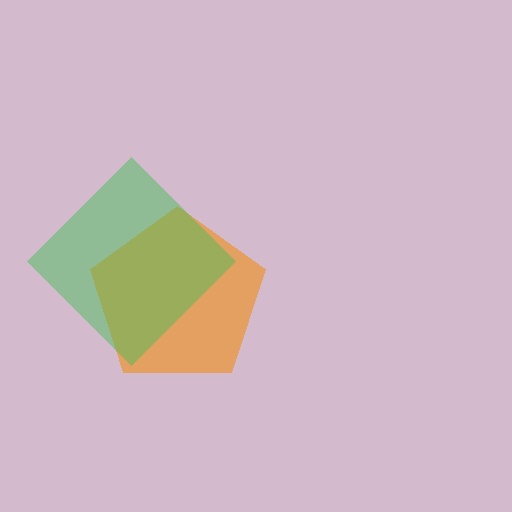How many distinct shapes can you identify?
There are 2 distinct shapes: an orange pentagon, a green diamond.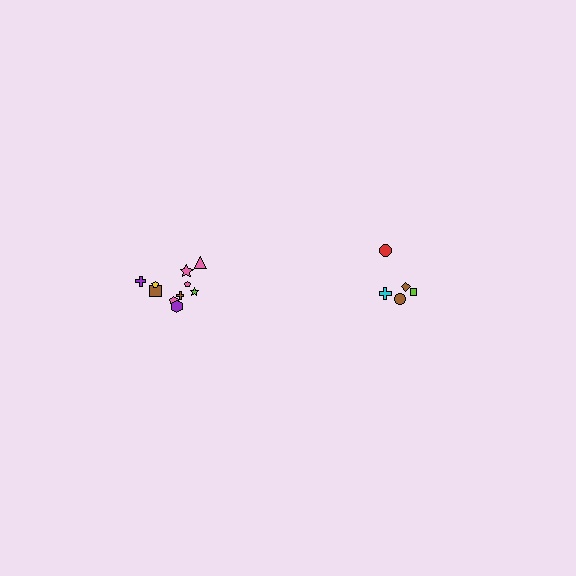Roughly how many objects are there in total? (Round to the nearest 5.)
Roughly 15 objects in total.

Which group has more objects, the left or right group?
The left group.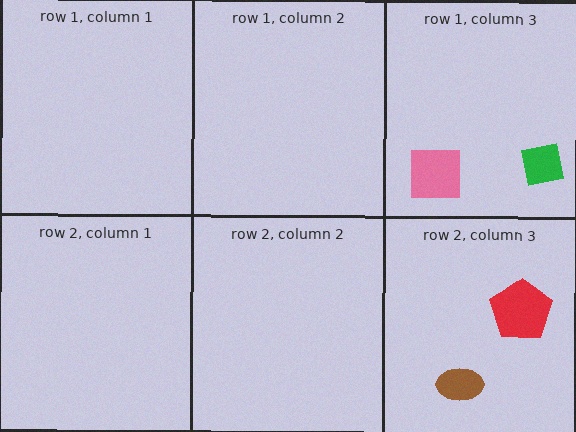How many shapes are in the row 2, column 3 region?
2.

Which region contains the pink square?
The row 1, column 3 region.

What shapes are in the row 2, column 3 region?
The red pentagon, the brown ellipse.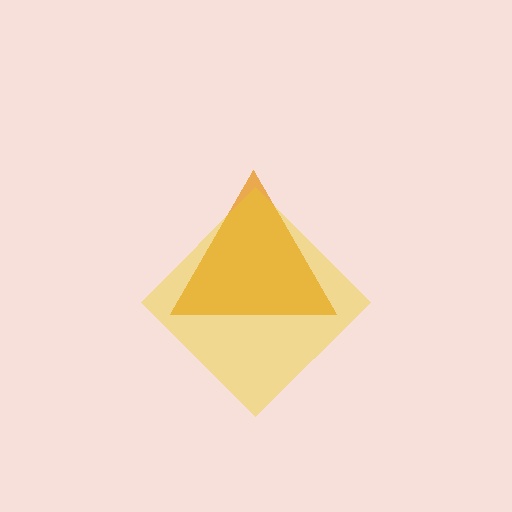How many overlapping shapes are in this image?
There are 2 overlapping shapes in the image.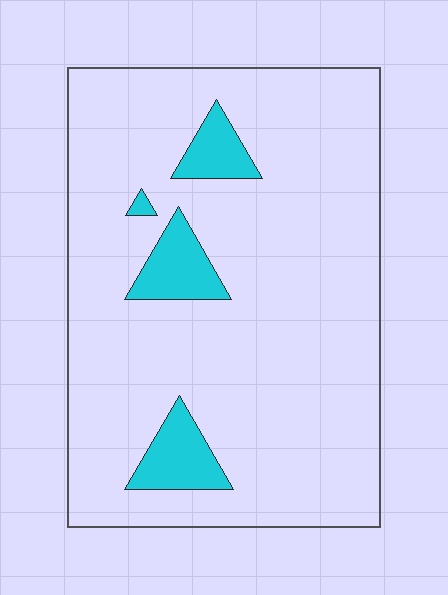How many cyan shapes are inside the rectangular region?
4.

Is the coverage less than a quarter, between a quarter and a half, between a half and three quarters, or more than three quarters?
Less than a quarter.